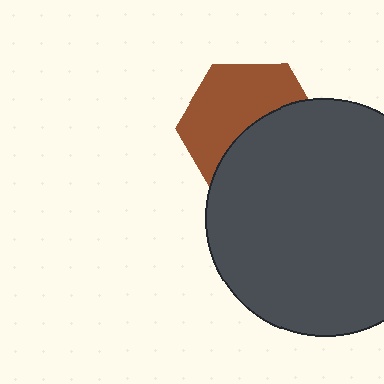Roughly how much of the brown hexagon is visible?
About half of it is visible (roughly 53%).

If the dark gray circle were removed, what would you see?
You would see the complete brown hexagon.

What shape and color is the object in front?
The object in front is a dark gray circle.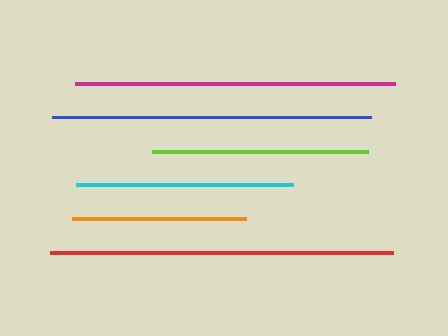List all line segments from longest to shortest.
From longest to shortest: red, magenta, blue, cyan, lime, orange.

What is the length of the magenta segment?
The magenta segment is approximately 320 pixels long.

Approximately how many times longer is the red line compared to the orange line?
The red line is approximately 2.0 times the length of the orange line.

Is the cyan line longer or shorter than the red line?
The red line is longer than the cyan line.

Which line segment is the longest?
The red line is the longest at approximately 343 pixels.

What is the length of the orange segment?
The orange segment is approximately 174 pixels long.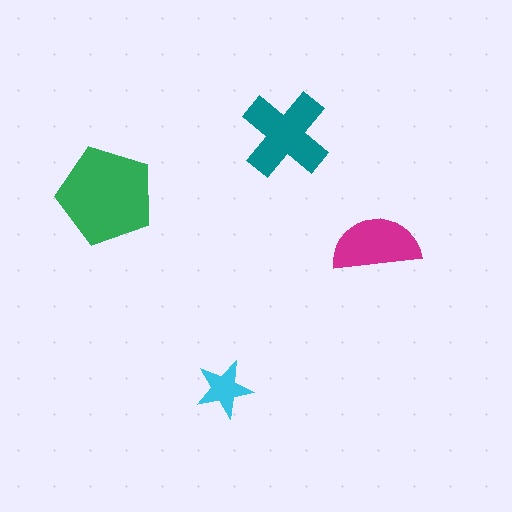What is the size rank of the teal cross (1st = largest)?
2nd.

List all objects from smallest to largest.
The cyan star, the magenta semicircle, the teal cross, the green pentagon.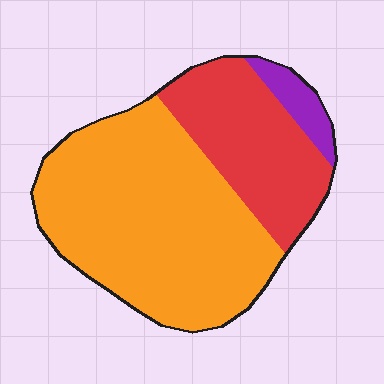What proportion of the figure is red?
Red takes up between a quarter and a half of the figure.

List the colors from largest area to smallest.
From largest to smallest: orange, red, purple.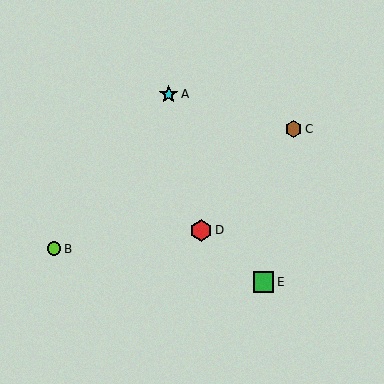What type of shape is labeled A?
Shape A is a cyan star.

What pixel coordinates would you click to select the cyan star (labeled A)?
Click at (169, 94) to select the cyan star A.